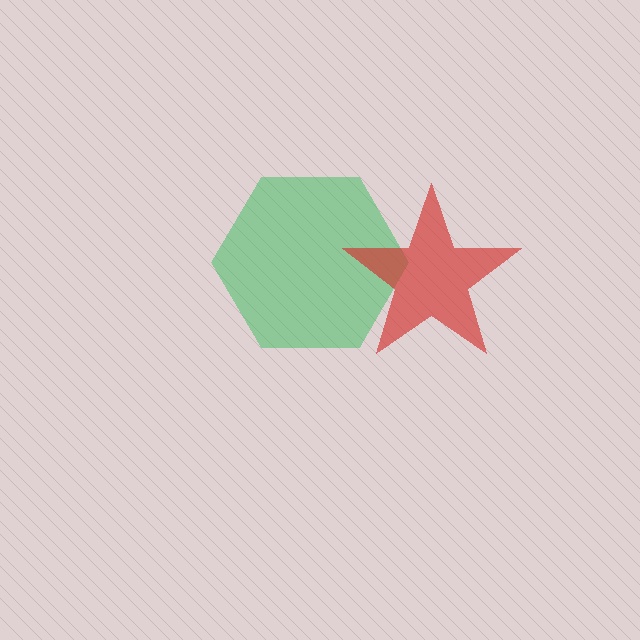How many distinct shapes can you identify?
There are 2 distinct shapes: a green hexagon, a red star.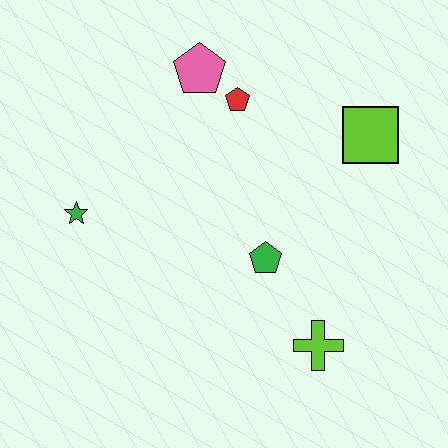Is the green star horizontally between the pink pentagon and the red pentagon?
No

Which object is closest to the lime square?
The red pentagon is closest to the lime square.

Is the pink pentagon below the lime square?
No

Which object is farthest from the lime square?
The green star is farthest from the lime square.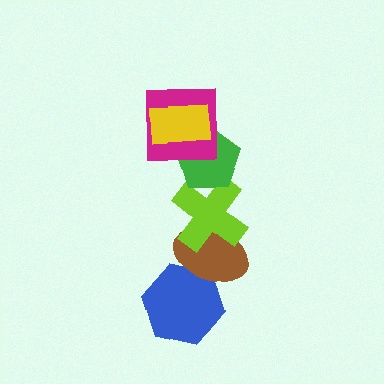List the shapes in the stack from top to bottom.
From top to bottom: the yellow rectangle, the magenta square, the green pentagon, the lime cross, the brown ellipse, the blue hexagon.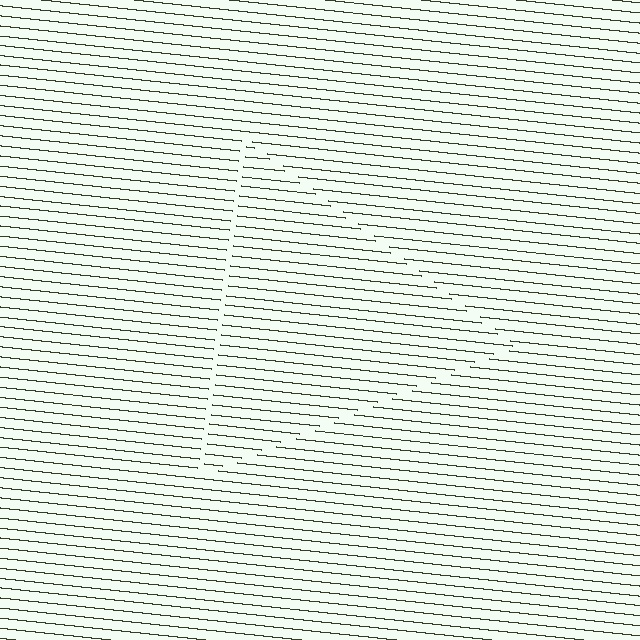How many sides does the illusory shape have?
3 sides — the line-ends trace a triangle.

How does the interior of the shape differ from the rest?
The interior of the shape contains the same grating, shifted by half a period — the contour is defined by the phase discontinuity where line-ends from the inner and outer gratings abut.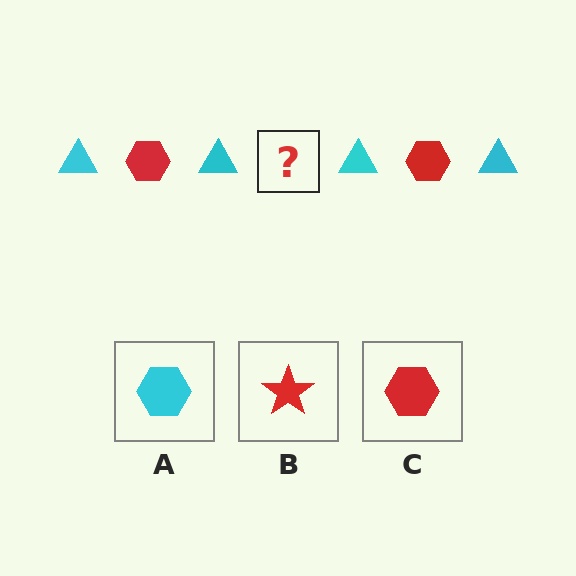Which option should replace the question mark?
Option C.